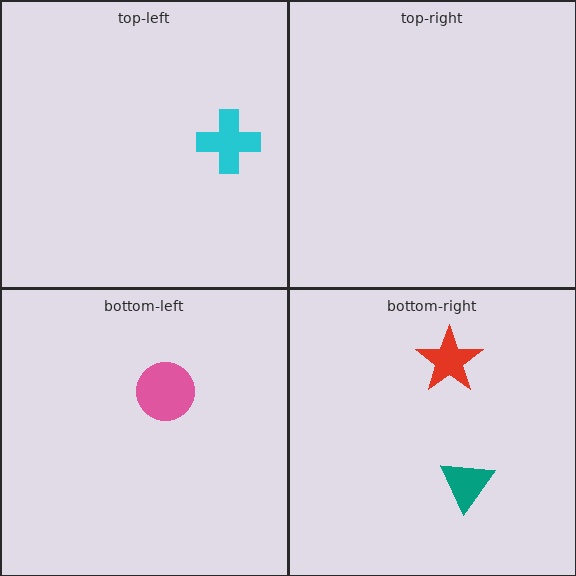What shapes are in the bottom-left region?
The pink circle.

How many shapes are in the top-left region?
1.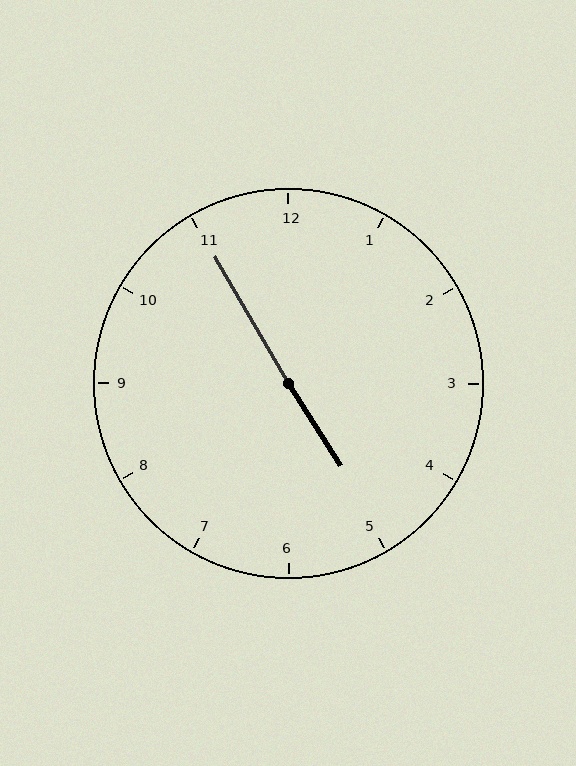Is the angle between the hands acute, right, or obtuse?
It is obtuse.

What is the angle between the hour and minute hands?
Approximately 178 degrees.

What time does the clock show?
4:55.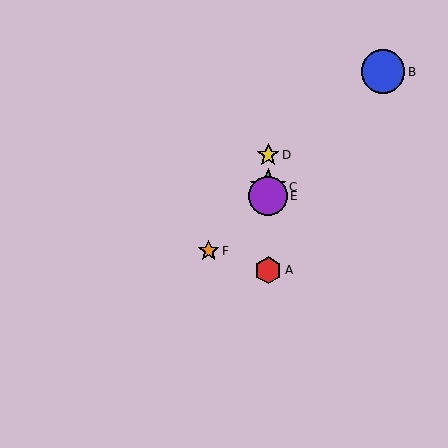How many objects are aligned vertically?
4 objects (A, C, D, E) are aligned vertically.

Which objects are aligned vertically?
Objects A, C, D, E are aligned vertically.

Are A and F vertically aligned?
No, A is at x≈268 and F is at x≈209.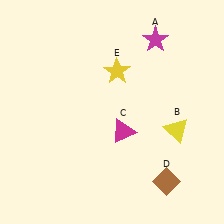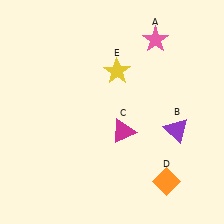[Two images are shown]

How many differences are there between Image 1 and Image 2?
There are 3 differences between the two images.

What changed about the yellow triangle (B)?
In Image 1, B is yellow. In Image 2, it changed to purple.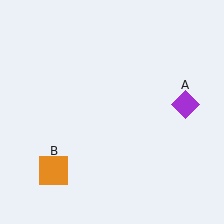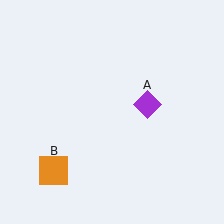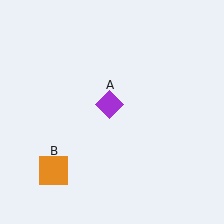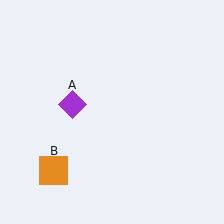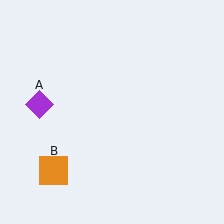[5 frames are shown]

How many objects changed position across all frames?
1 object changed position: purple diamond (object A).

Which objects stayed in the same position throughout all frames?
Orange square (object B) remained stationary.